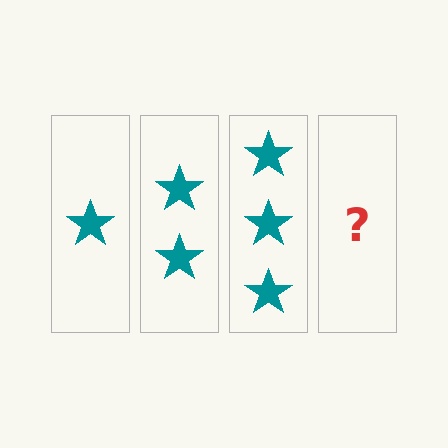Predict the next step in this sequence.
The next step is 4 stars.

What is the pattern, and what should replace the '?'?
The pattern is that each step adds one more star. The '?' should be 4 stars.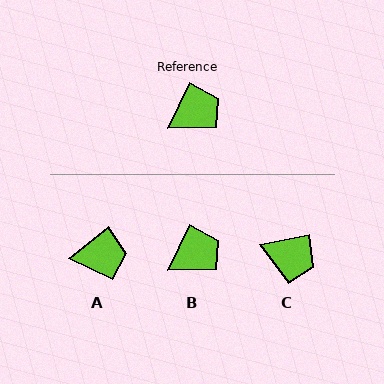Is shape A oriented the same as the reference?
No, it is off by about 27 degrees.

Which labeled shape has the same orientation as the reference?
B.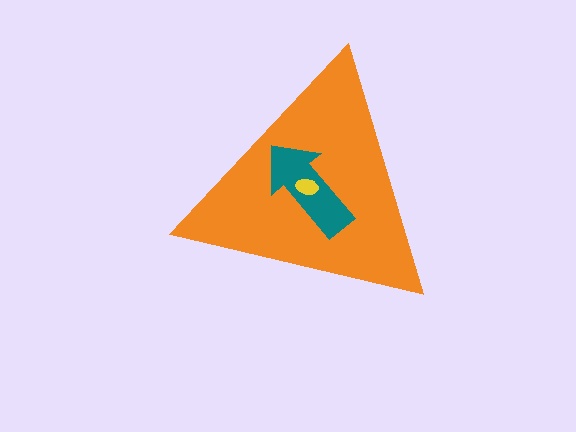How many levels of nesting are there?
3.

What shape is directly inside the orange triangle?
The teal arrow.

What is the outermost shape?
The orange triangle.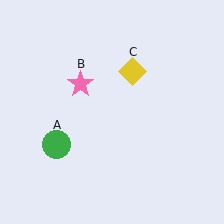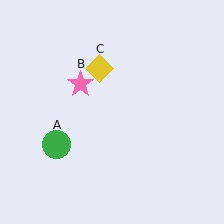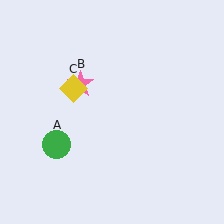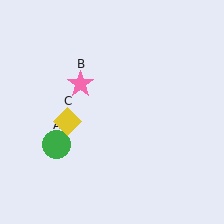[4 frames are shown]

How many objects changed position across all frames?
1 object changed position: yellow diamond (object C).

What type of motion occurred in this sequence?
The yellow diamond (object C) rotated counterclockwise around the center of the scene.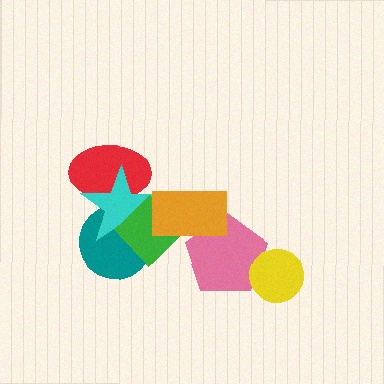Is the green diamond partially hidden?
Yes, it is partially covered by another shape.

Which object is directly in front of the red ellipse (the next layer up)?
The teal circle is directly in front of the red ellipse.